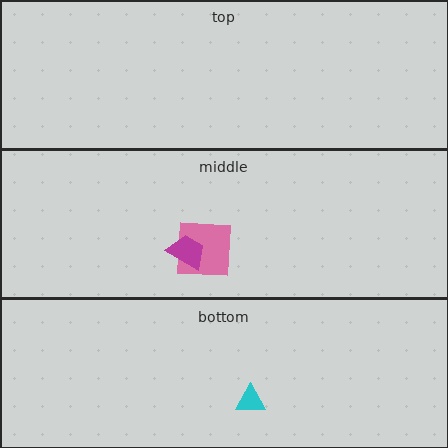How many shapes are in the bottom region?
1.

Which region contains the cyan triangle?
The bottom region.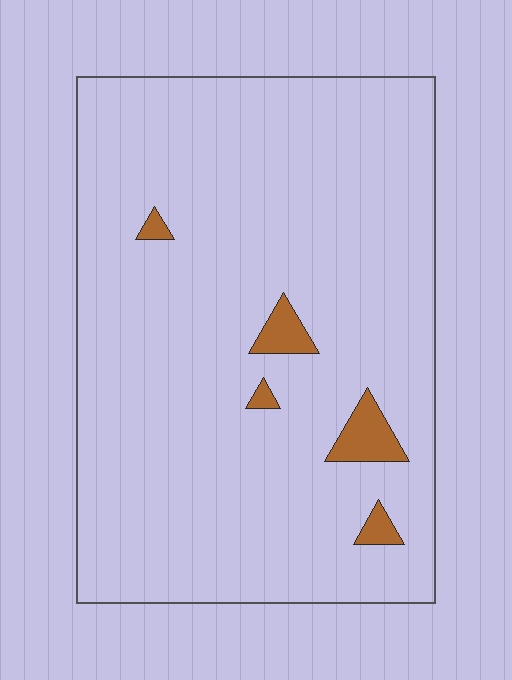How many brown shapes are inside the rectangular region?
5.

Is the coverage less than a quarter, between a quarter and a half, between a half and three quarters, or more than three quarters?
Less than a quarter.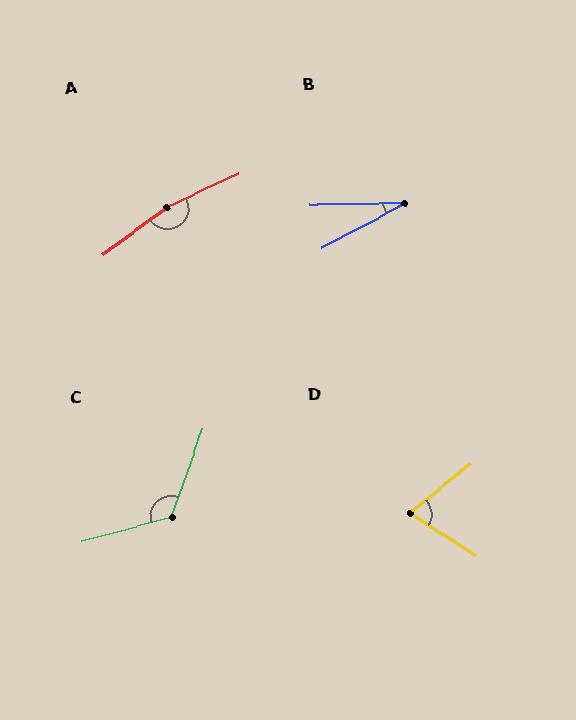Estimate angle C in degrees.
Approximately 125 degrees.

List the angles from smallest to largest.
B (28°), D (71°), C (125°), A (168°).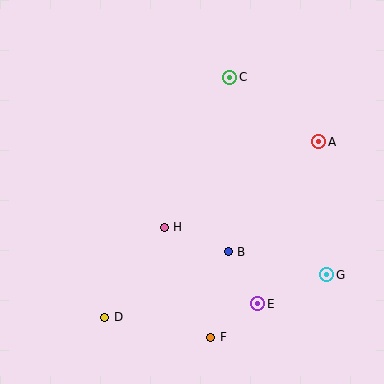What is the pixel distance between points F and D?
The distance between F and D is 108 pixels.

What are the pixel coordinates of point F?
Point F is at (211, 337).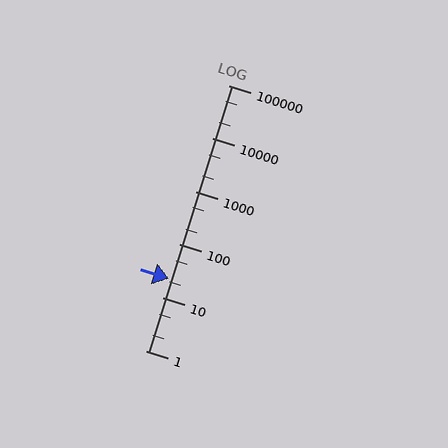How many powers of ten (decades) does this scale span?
The scale spans 5 decades, from 1 to 100000.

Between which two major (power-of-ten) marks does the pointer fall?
The pointer is between 10 and 100.